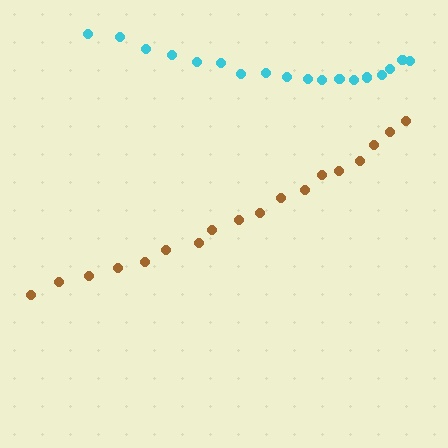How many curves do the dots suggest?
There are 2 distinct paths.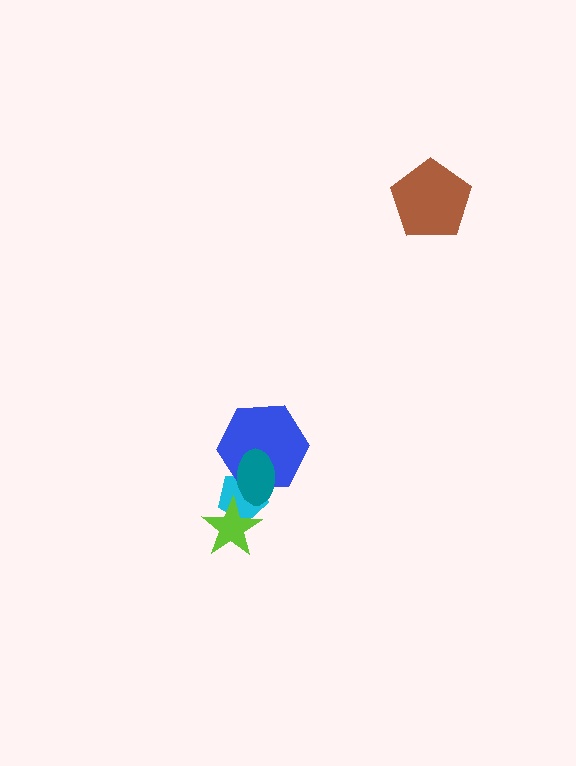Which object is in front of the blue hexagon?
The teal ellipse is in front of the blue hexagon.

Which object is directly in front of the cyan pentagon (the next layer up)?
The lime star is directly in front of the cyan pentagon.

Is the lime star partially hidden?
No, no other shape covers it.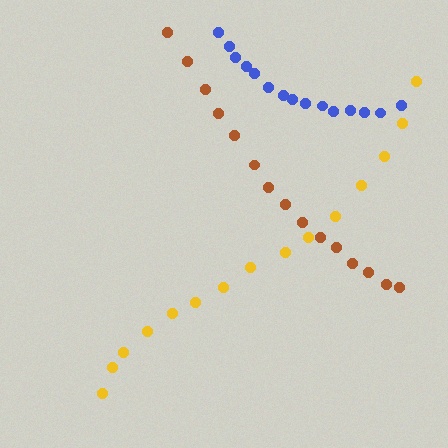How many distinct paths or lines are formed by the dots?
There are 3 distinct paths.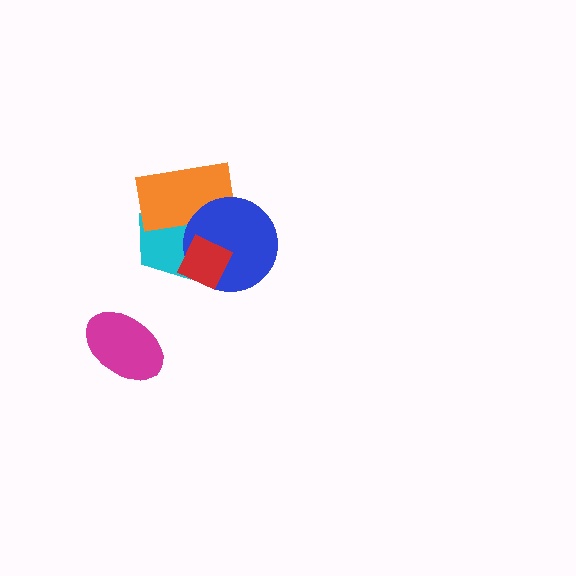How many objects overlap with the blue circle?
3 objects overlap with the blue circle.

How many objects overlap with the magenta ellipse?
0 objects overlap with the magenta ellipse.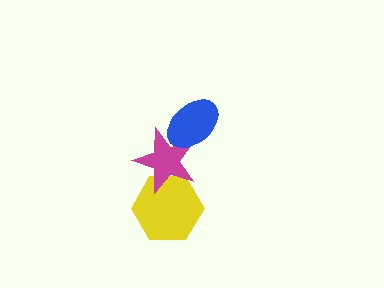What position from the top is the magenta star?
The magenta star is 2nd from the top.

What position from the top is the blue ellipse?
The blue ellipse is 1st from the top.